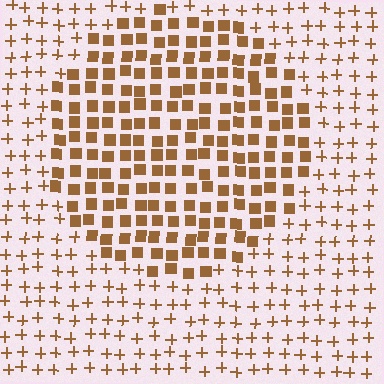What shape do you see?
I see a circle.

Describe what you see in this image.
The image is filled with small brown elements arranged in a uniform grid. A circle-shaped region contains squares, while the surrounding area contains plus signs. The boundary is defined purely by the change in element shape.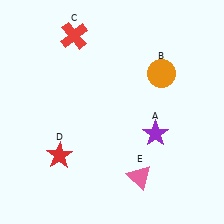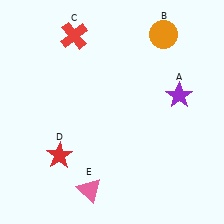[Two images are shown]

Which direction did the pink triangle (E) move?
The pink triangle (E) moved left.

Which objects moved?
The objects that moved are: the purple star (A), the orange circle (B), the pink triangle (E).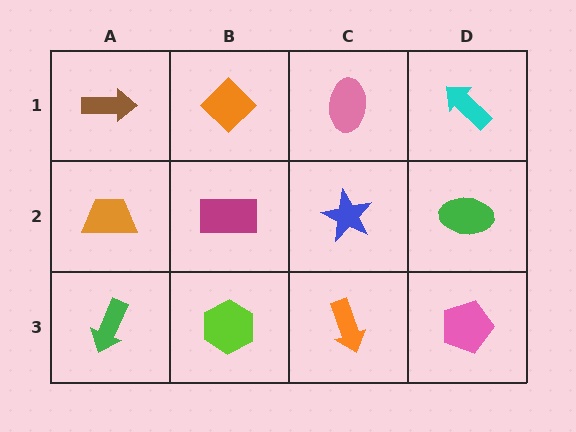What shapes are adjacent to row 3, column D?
A green ellipse (row 2, column D), an orange arrow (row 3, column C).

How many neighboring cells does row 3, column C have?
3.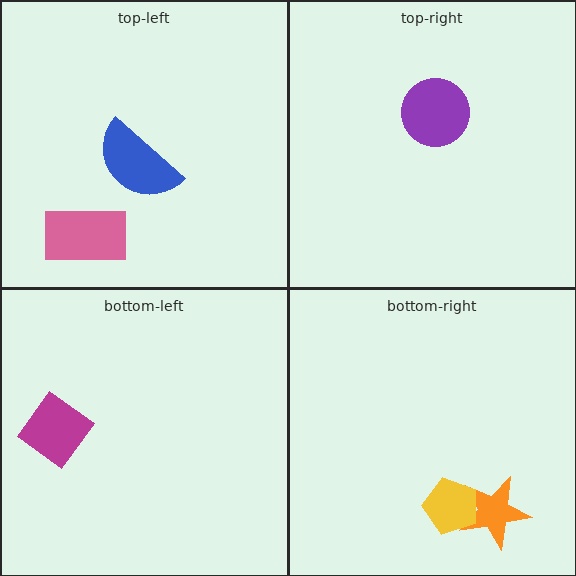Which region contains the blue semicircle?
The top-left region.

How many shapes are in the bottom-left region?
1.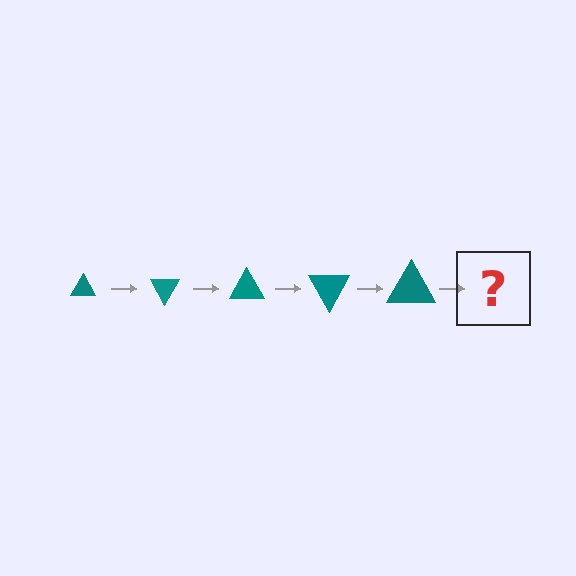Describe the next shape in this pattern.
It should be a triangle, larger than the previous one and rotated 300 degrees from the start.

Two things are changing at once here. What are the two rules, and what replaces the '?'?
The two rules are that the triangle grows larger each step and it rotates 60 degrees each step. The '?' should be a triangle, larger than the previous one and rotated 300 degrees from the start.